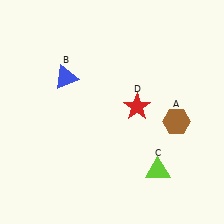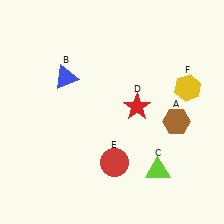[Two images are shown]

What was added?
A red circle (E), a yellow hexagon (F) were added in Image 2.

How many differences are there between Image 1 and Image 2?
There are 2 differences between the two images.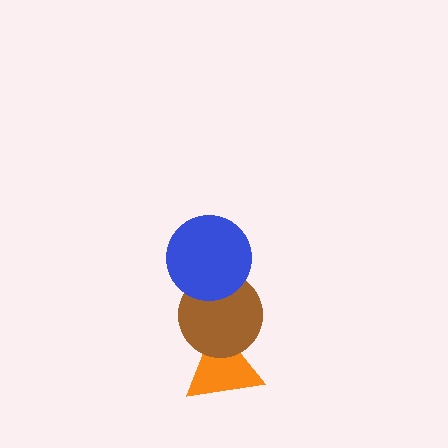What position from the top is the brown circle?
The brown circle is 2nd from the top.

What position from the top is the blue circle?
The blue circle is 1st from the top.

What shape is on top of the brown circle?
The blue circle is on top of the brown circle.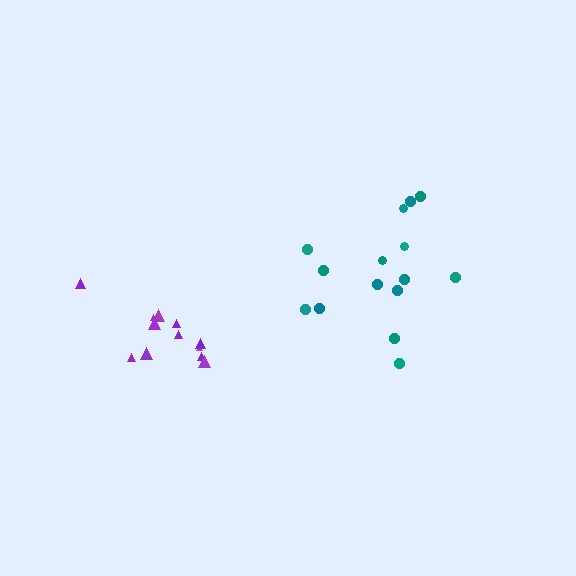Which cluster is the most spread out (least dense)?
Teal.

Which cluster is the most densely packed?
Purple.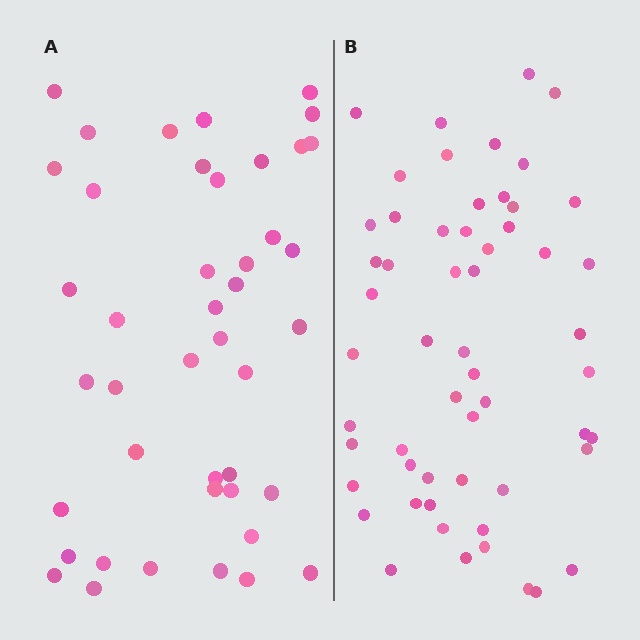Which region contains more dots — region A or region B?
Region B (the right region) has more dots.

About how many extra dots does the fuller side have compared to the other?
Region B has approximately 15 more dots than region A.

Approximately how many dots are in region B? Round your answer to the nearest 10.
About 60 dots. (The exact count is 56, which rounds to 60.)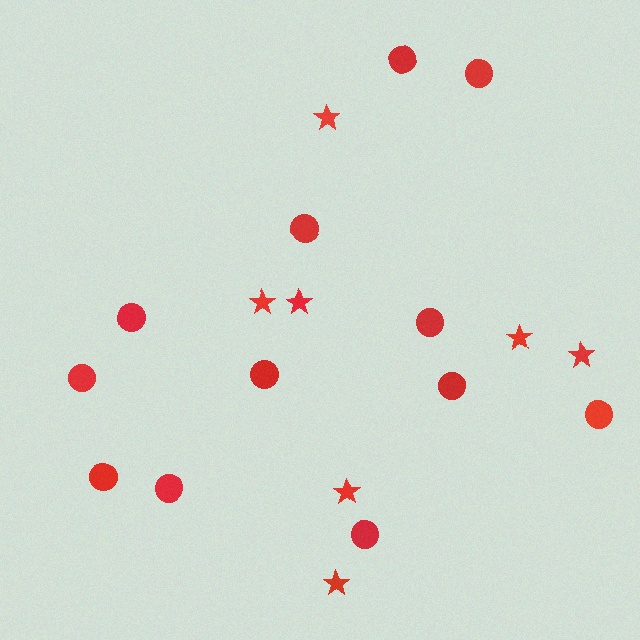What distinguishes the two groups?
There are 2 groups: one group of stars (7) and one group of circles (12).